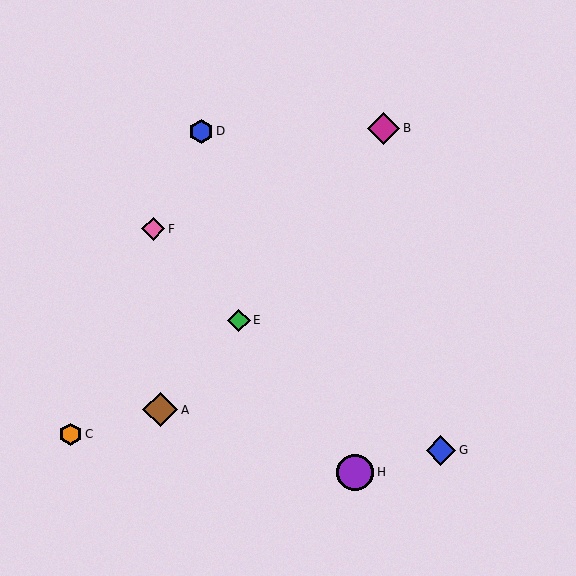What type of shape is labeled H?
Shape H is a purple circle.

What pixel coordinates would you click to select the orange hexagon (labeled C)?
Click at (71, 434) to select the orange hexagon C.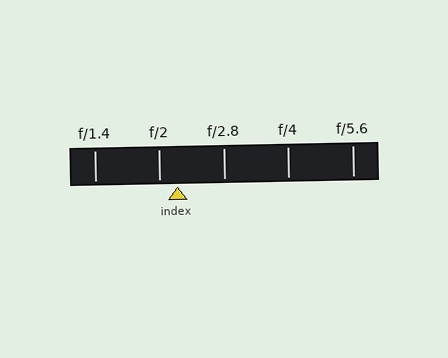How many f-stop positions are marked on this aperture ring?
There are 5 f-stop positions marked.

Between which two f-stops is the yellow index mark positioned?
The index mark is between f/2 and f/2.8.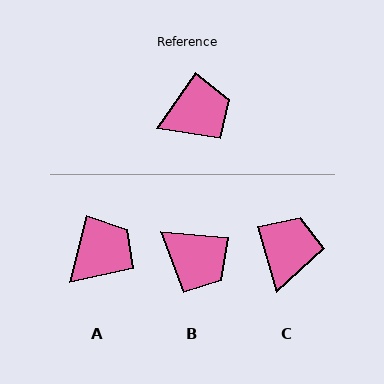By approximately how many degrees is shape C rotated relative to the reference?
Approximately 51 degrees counter-clockwise.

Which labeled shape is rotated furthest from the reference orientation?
B, about 61 degrees away.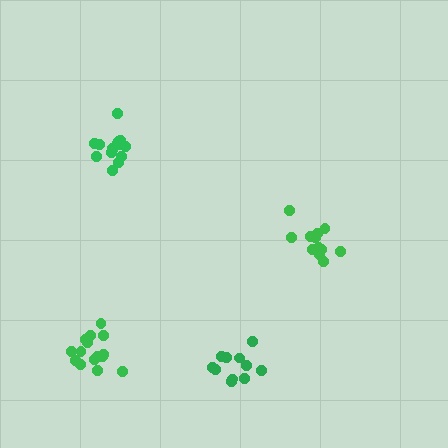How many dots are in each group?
Group 1: 15 dots, Group 2: 13 dots, Group 3: 11 dots, Group 4: 15 dots (54 total).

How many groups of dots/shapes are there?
There are 4 groups.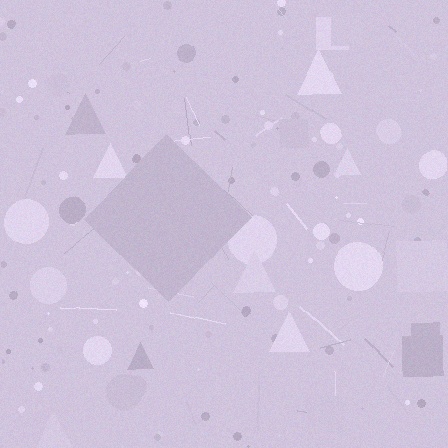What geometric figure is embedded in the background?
A diamond is embedded in the background.